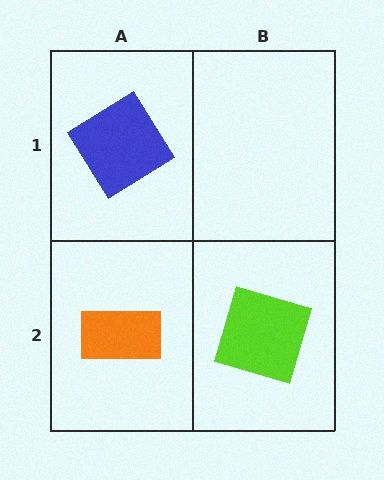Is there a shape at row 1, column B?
No, that cell is empty.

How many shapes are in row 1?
1 shape.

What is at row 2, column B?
A lime square.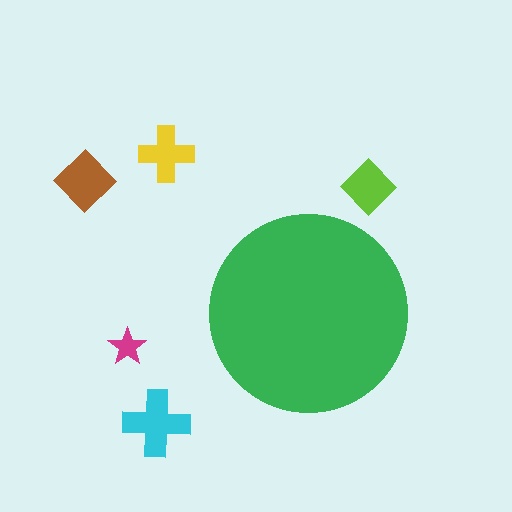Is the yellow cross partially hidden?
No, the yellow cross is fully visible.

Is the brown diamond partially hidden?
No, the brown diamond is fully visible.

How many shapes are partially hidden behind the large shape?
0 shapes are partially hidden.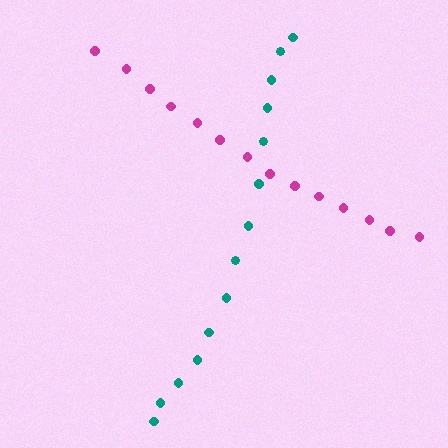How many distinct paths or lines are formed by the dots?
There are 2 distinct paths.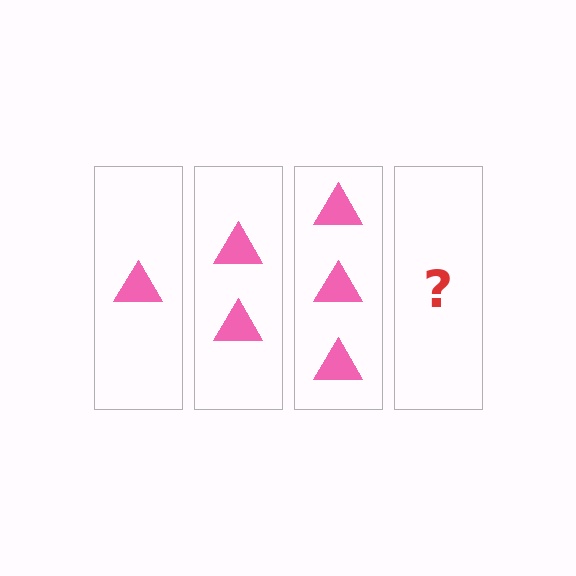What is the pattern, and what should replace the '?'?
The pattern is that each step adds one more triangle. The '?' should be 4 triangles.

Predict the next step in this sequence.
The next step is 4 triangles.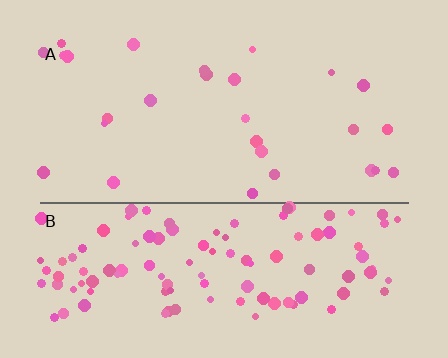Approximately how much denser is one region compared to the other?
Approximately 4.4× — region B over region A.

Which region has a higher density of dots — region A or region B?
B (the bottom).